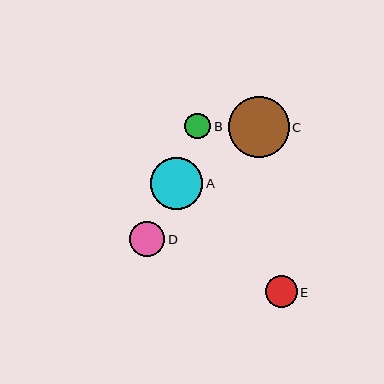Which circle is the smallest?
Circle B is the smallest with a size of approximately 26 pixels.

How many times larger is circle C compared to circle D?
Circle C is approximately 1.7 times the size of circle D.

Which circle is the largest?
Circle C is the largest with a size of approximately 61 pixels.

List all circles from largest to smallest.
From largest to smallest: C, A, D, E, B.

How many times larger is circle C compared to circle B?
Circle C is approximately 2.4 times the size of circle B.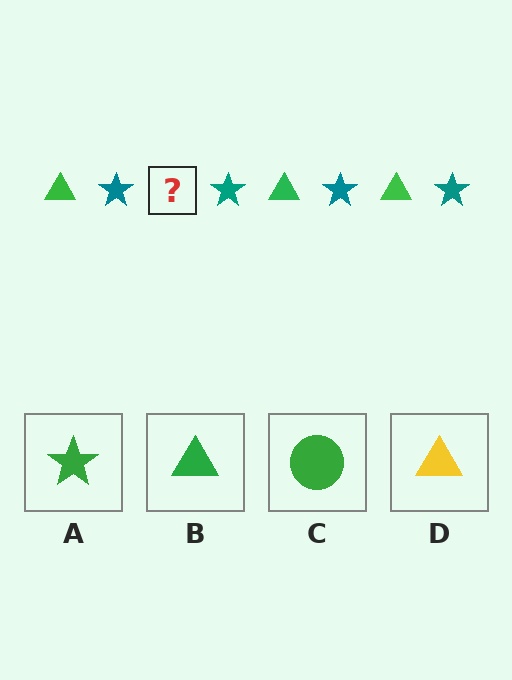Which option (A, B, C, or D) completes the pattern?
B.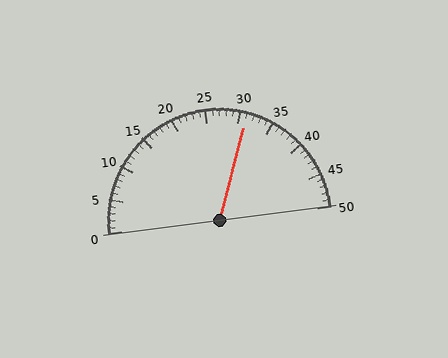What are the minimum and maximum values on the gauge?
The gauge ranges from 0 to 50.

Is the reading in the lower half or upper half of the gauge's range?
The reading is in the upper half of the range (0 to 50).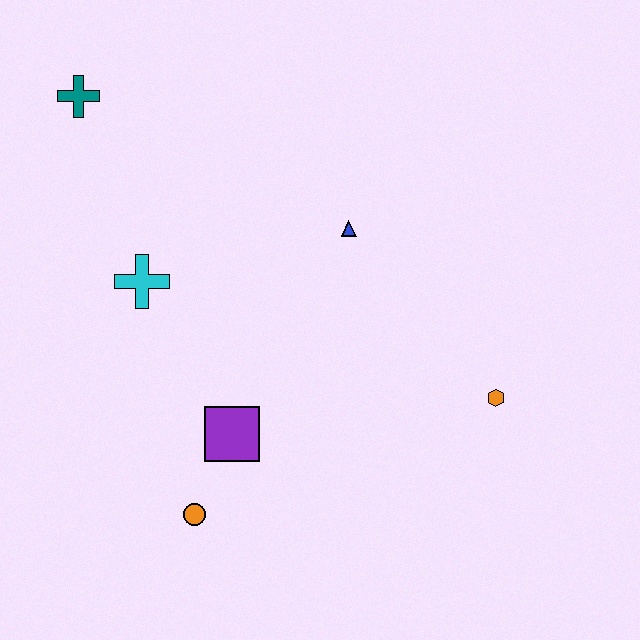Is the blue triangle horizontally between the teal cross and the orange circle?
No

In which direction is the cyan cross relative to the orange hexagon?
The cyan cross is to the left of the orange hexagon.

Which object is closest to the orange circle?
The purple square is closest to the orange circle.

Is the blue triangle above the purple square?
Yes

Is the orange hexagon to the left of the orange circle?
No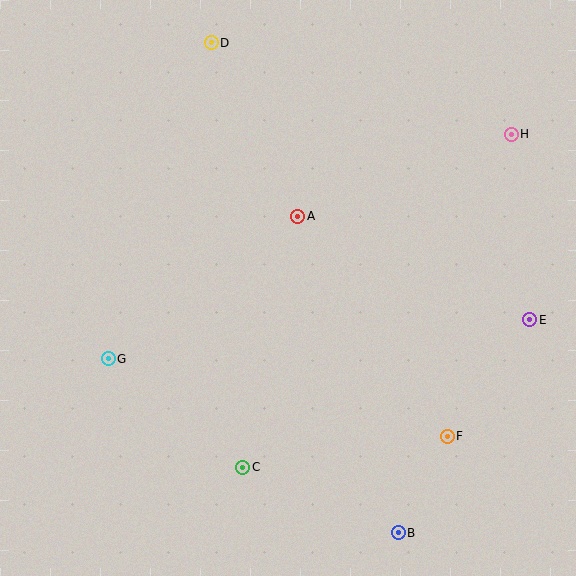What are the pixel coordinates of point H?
Point H is at (511, 134).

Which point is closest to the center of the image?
Point A at (298, 216) is closest to the center.